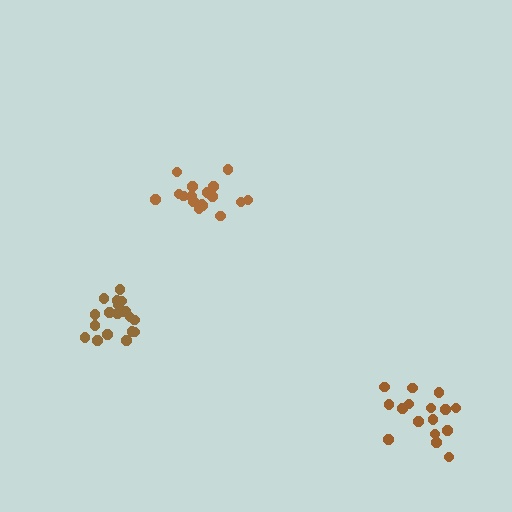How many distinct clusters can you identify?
There are 3 distinct clusters.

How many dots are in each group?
Group 1: 19 dots, Group 2: 18 dots, Group 3: 16 dots (53 total).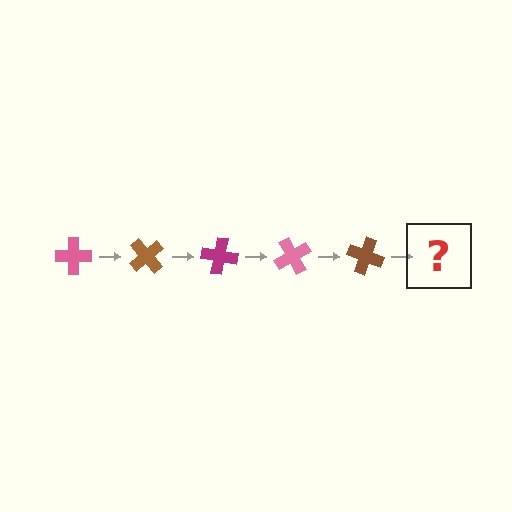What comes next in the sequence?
The next element should be a magenta cross, rotated 250 degrees from the start.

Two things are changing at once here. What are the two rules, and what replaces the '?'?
The two rules are that it rotates 50 degrees each step and the color cycles through pink, brown, and magenta. The '?' should be a magenta cross, rotated 250 degrees from the start.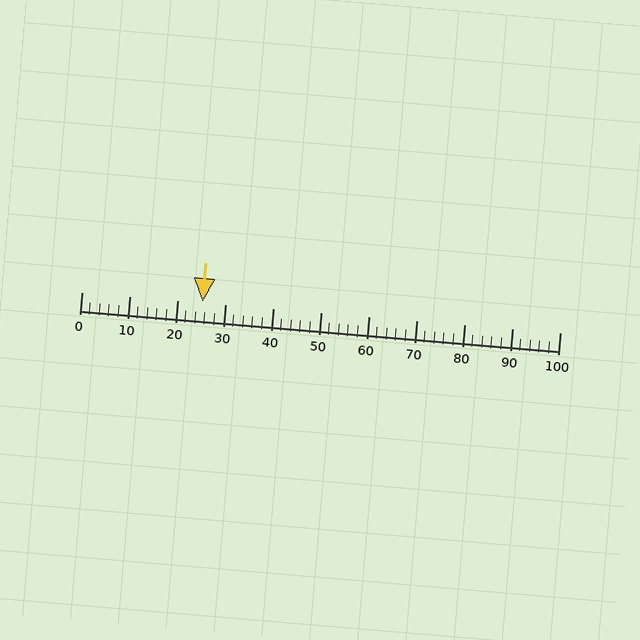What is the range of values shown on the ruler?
The ruler shows values from 0 to 100.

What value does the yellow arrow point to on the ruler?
The yellow arrow points to approximately 25.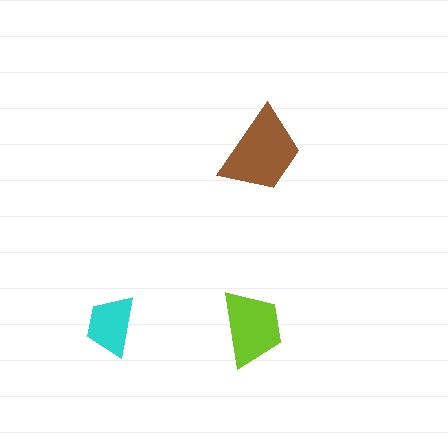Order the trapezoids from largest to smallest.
the brown one, the lime one, the cyan one.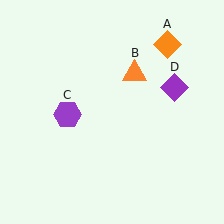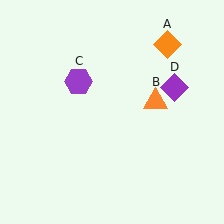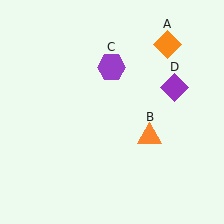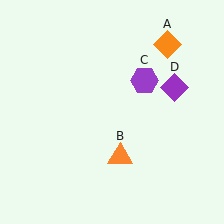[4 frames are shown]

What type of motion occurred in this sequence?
The orange triangle (object B), purple hexagon (object C) rotated clockwise around the center of the scene.